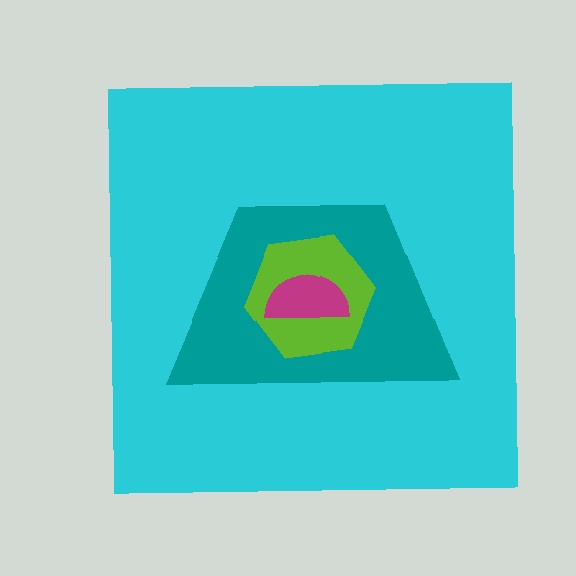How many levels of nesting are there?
4.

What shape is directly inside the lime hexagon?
The magenta semicircle.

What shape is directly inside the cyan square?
The teal trapezoid.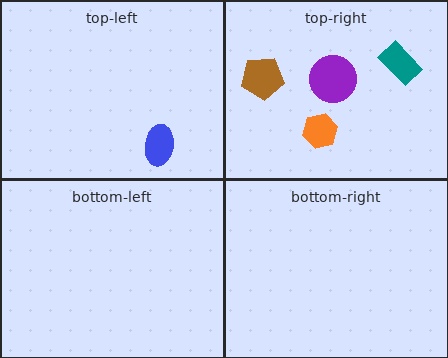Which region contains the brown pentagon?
The top-right region.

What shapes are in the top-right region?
The purple circle, the teal rectangle, the brown pentagon, the orange hexagon.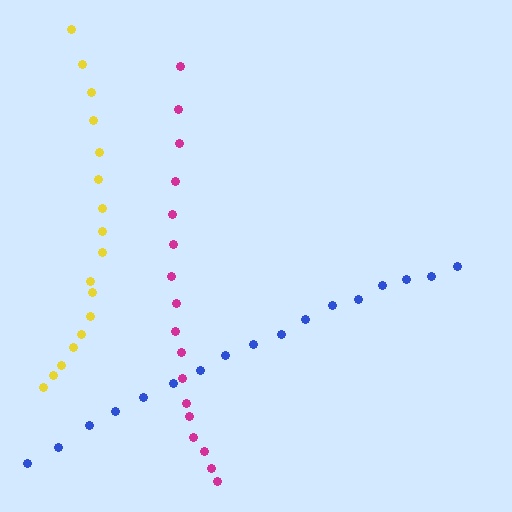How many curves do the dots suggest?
There are 3 distinct paths.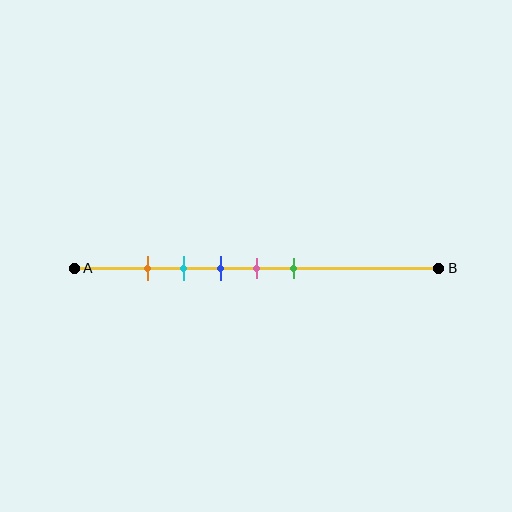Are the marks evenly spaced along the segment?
Yes, the marks are approximately evenly spaced.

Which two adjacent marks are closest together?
The orange and cyan marks are the closest adjacent pair.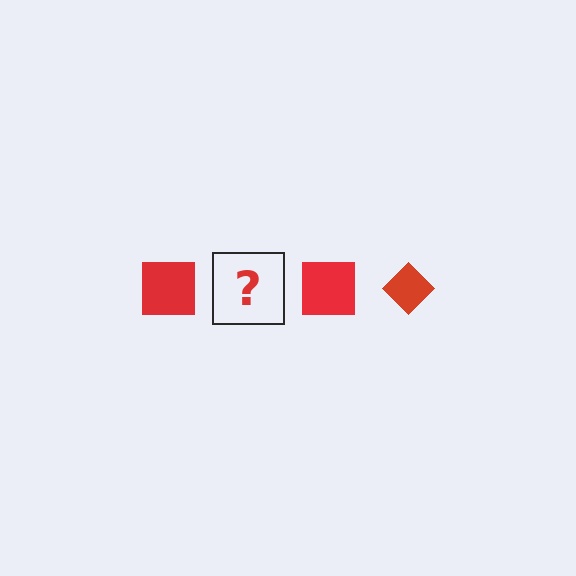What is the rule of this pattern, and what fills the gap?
The rule is that the pattern cycles through square, diamond shapes in red. The gap should be filled with a red diamond.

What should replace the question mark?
The question mark should be replaced with a red diamond.